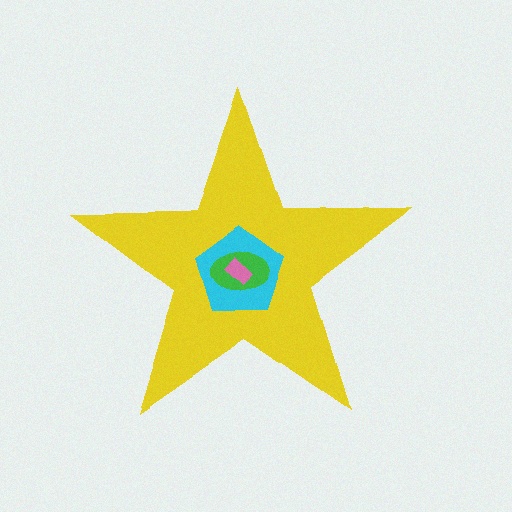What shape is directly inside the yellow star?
The cyan pentagon.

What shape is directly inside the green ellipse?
The pink rectangle.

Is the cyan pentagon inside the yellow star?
Yes.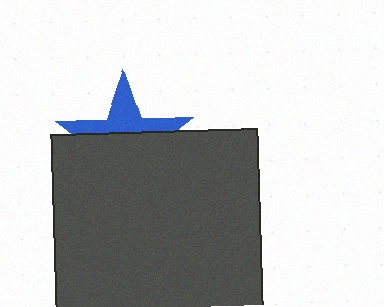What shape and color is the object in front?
The object in front is a dark gray square.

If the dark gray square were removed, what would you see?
You would see the complete blue star.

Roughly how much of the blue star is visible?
A small part of it is visible (roughly 38%).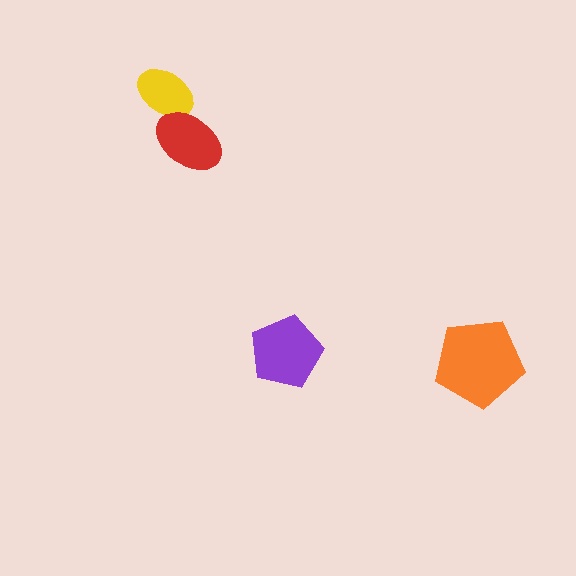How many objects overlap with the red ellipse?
1 object overlaps with the red ellipse.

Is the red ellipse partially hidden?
No, no other shape covers it.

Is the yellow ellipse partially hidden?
Yes, it is partially covered by another shape.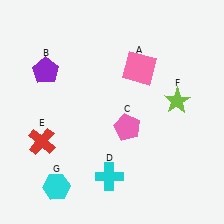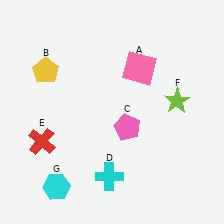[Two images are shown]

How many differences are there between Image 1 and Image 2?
There is 1 difference between the two images.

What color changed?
The pentagon (B) changed from purple in Image 1 to yellow in Image 2.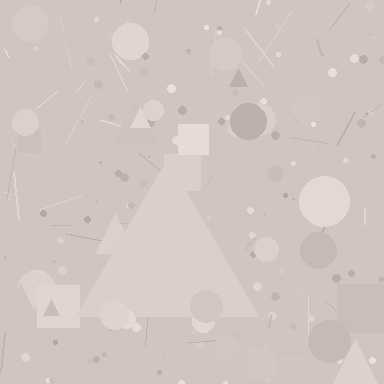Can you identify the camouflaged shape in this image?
The camouflaged shape is a triangle.